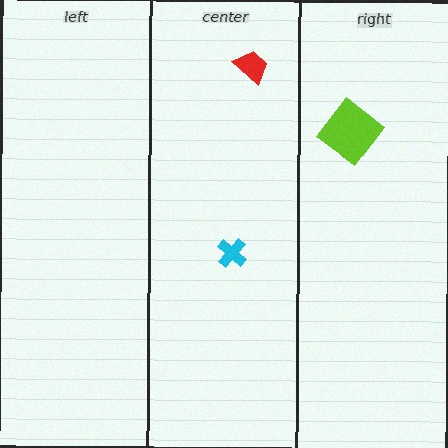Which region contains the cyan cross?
The center region.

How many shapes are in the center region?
2.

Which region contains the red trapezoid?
The center region.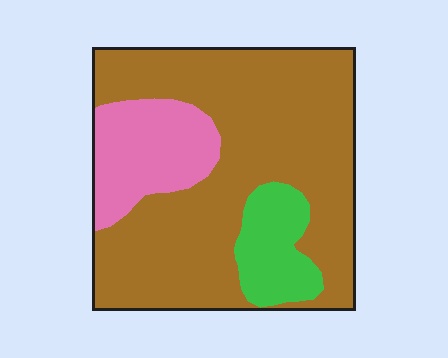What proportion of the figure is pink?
Pink takes up about one sixth (1/6) of the figure.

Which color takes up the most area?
Brown, at roughly 70%.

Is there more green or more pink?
Pink.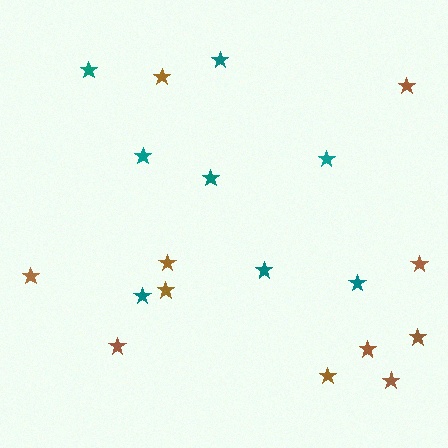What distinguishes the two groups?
There are 2 groups: one group of teal stars (8) and one group of brown stars (11).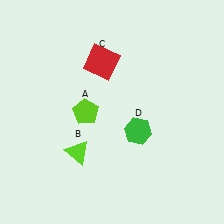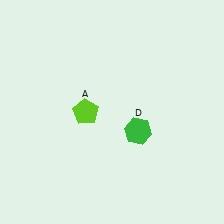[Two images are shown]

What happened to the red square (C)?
The red square (C) was removed in Image 2. It was in the top-left area of Image 1.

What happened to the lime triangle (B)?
The lime triangle (B) was removed in Image 2. It was in the bottom-left area of Image 1.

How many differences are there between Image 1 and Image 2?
There are 2 differences between the two images.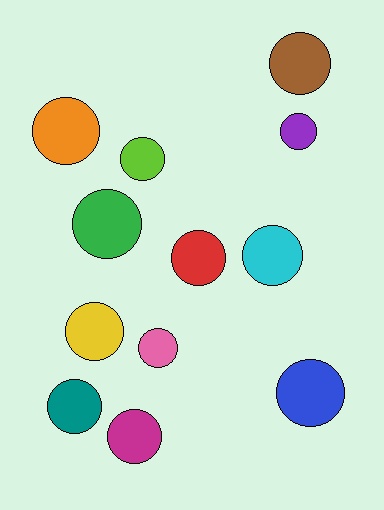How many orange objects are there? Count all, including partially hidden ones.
There is 1 orange object.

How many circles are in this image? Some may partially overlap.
There are 12 circles.